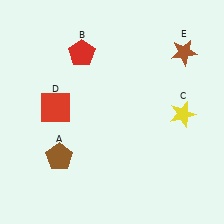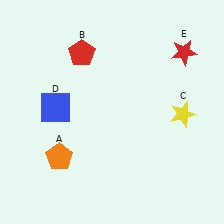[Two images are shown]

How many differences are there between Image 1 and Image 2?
There are 3 differences between the two images.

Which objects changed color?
A changed from brown to orange. D changed from red to blue. E changed from brown to red.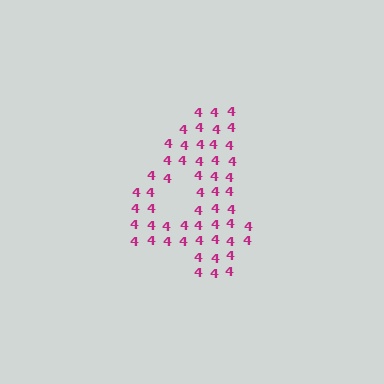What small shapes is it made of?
It is made of small digit 4's.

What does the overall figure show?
The overall figure shows the digit 4.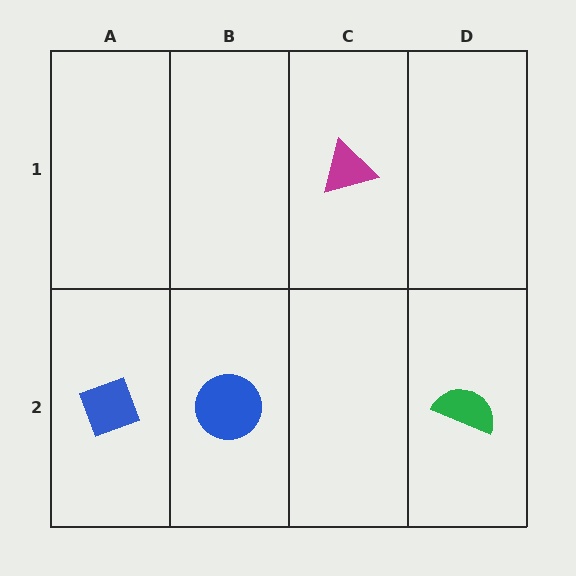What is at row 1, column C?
A magenta triangle.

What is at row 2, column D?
A green semicircle.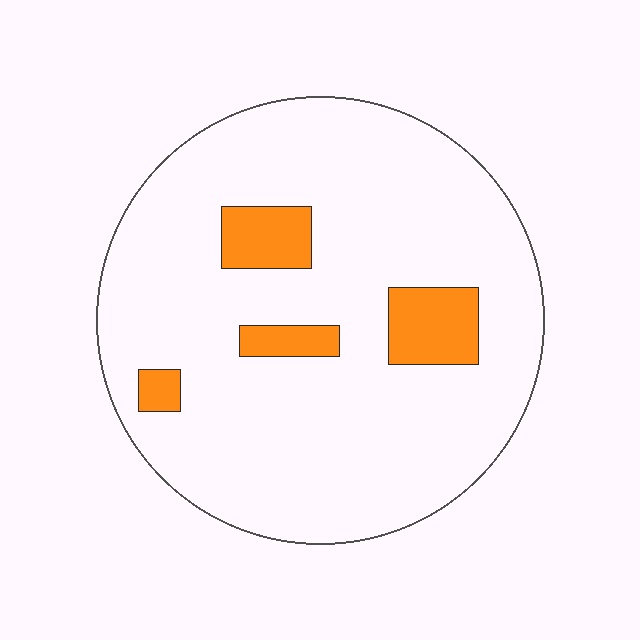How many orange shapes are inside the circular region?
4.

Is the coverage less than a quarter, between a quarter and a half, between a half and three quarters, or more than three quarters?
Less than a quarter.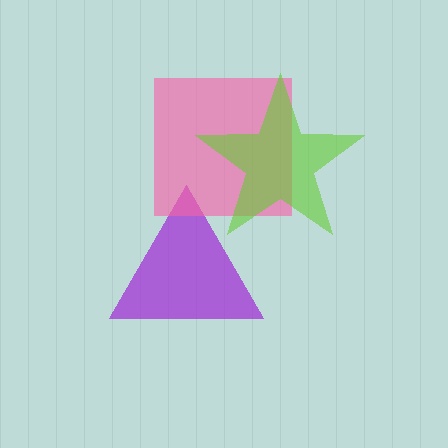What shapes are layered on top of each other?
The layered shapes are: a purple triangle, a pink square, a lime star.